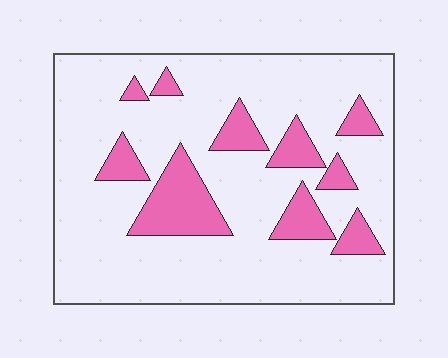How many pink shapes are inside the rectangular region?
10.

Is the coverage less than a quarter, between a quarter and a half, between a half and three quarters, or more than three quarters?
Less than a quarter.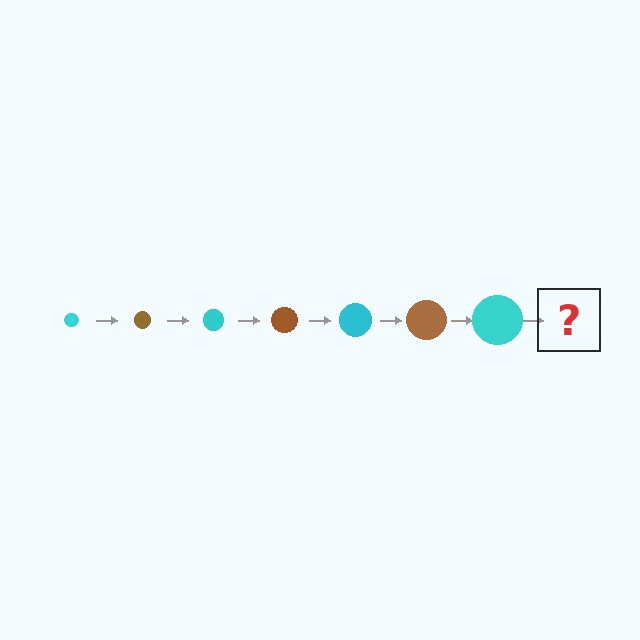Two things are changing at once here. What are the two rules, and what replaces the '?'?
The two rules are that the circle grows larger each step and the color cycles through cyan and brown. The '?' should be a brown circle, larger than the previous one.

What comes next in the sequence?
The next element should be a brown circle, larger than the previous one.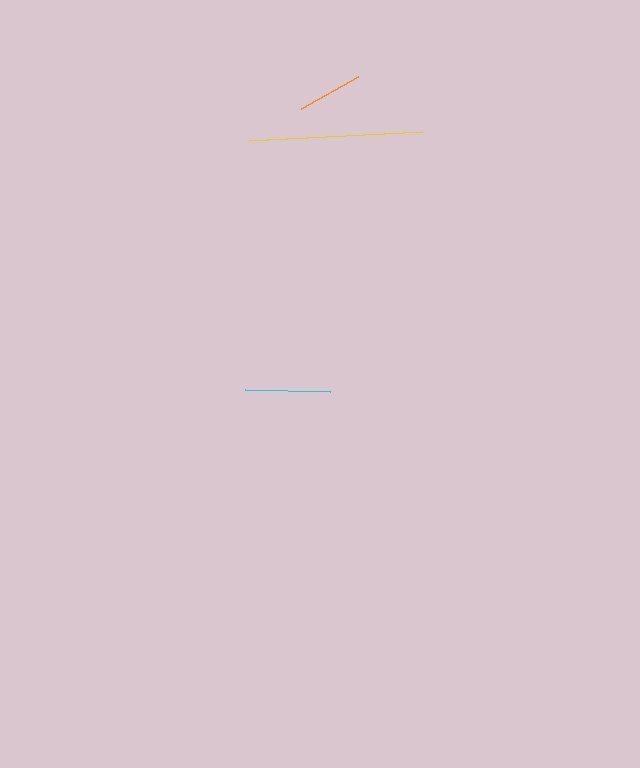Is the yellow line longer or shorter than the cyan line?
The yellow line is longer than the cyan line.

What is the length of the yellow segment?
The yellow segment is approximately 173 pixels long.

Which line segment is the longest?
The yellow line is the longest at approximately 173 pixels.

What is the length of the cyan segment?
The cyan segment is approximately 85 pixels long.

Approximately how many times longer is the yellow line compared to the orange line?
The yellow line is approximately 2.7 times the length of the orange line.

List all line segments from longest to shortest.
From longest to shortest: yellow, cyan, orange.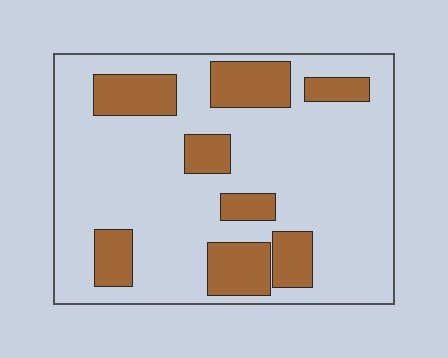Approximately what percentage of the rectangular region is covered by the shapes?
Approximately 25%.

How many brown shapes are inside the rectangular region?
8.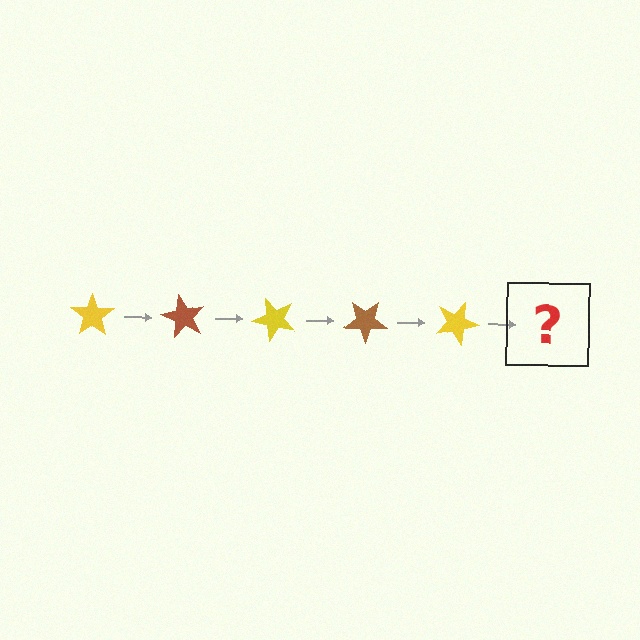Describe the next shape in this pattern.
It should be a brown star, rotated 300 degrees from the start.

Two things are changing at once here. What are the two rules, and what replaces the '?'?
The two rules are that it rotates 60 degrees each step and the color cycles through yellow and brown. The '?' should be a brown star, rotated 300 degrees from the start.